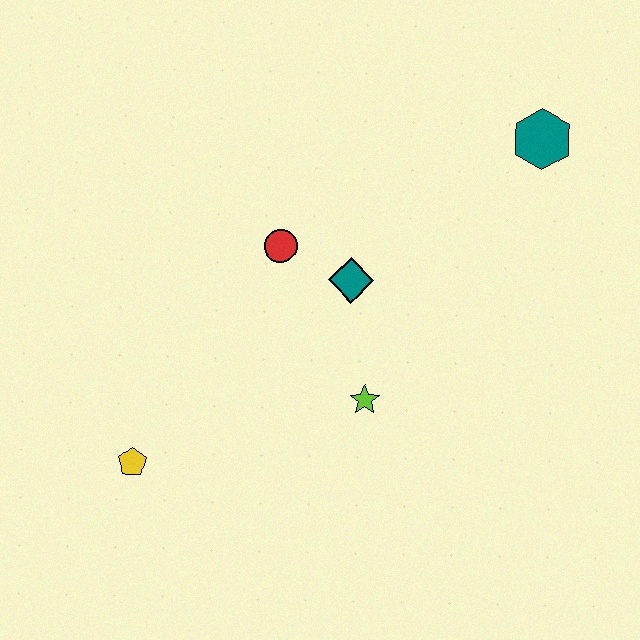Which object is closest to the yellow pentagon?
The lime star is closest to the yellow pentagon.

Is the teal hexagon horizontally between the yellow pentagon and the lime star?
No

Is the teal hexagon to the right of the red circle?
Yes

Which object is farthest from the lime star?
The teal hexagon is farthest from the lime star.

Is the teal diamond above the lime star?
Yes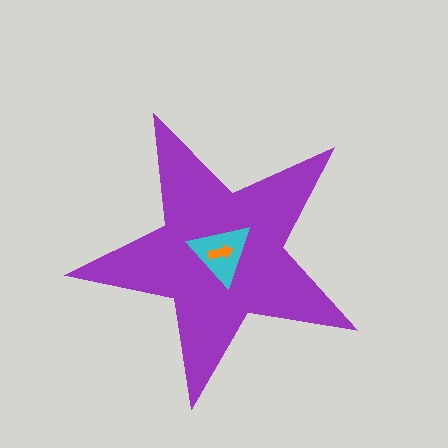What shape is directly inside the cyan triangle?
The orange arrow.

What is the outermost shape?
The purple star.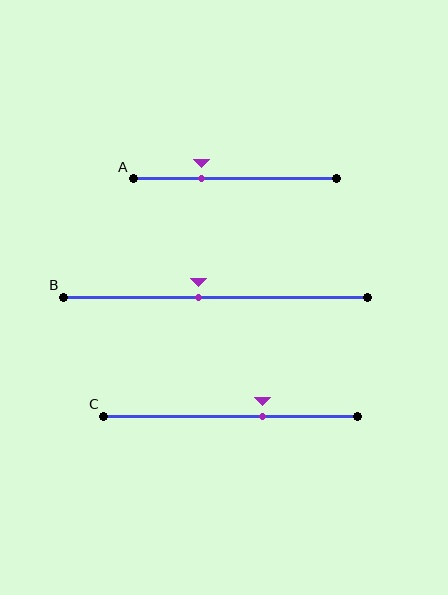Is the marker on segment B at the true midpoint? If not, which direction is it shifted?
No, the marker on segment B is shifted to the left by about 6% of the segment length.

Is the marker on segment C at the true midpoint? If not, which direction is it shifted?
No, the marker on segment C is shifted to the right by about 13% of the segment length.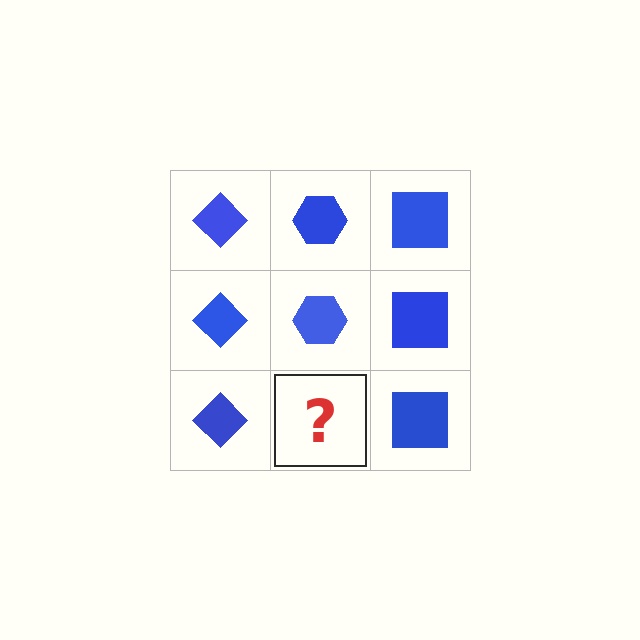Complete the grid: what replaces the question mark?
The question mark should be replaced with a blue hexagon.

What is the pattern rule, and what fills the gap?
The rule is that each column has a consistent shape. The gap should be filled with a blue hexagon.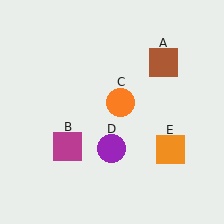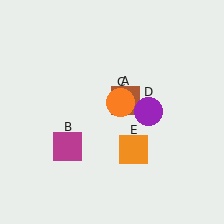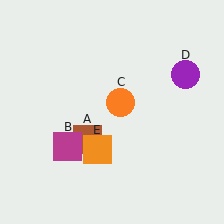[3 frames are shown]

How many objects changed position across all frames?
3 objects changed position: brown square (object A), purple circle (object D), orange square (object E).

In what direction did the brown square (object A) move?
The brown square (object A) moved down and to the left.